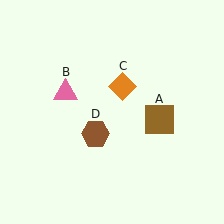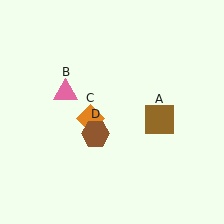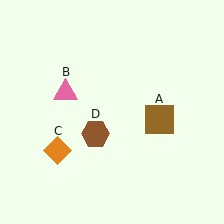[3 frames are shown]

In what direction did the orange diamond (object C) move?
The orange diamond (object C) moved down and to the left.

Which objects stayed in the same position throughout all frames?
Brown square (object A) and pink triangle (object B) and brown hexagon (object D) remained stationary.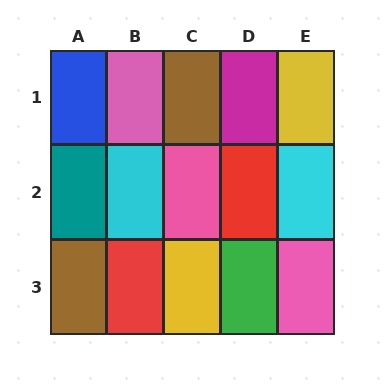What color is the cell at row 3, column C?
Yellow.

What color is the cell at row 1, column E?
Yellow.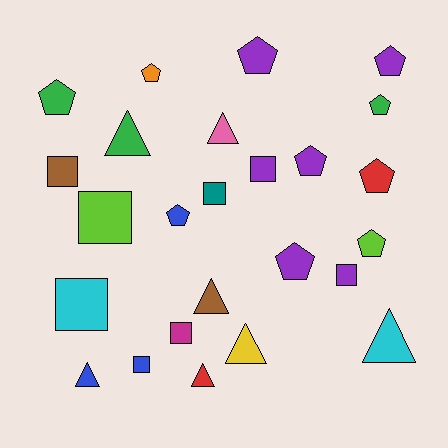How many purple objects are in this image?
There are 6 purple objects.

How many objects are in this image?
There are 25 objects.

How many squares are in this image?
There are 8 squares.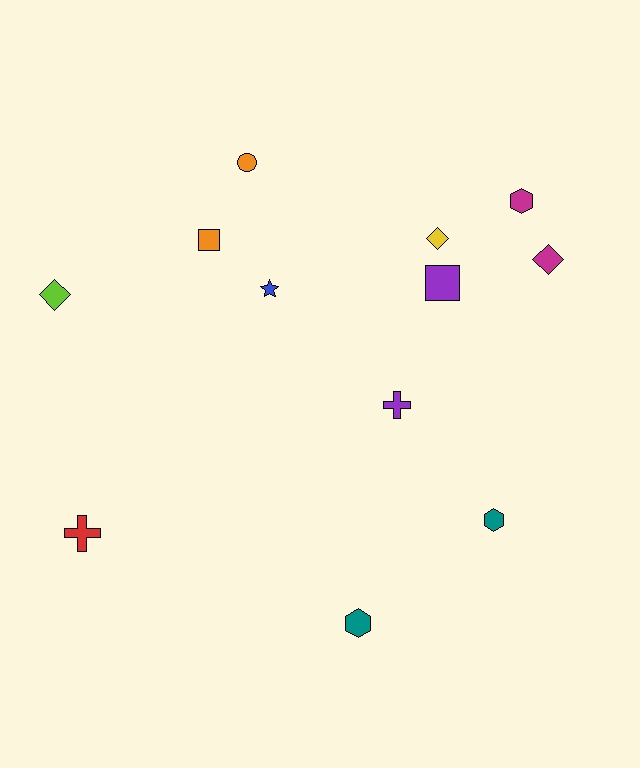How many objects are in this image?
There are 12 objects.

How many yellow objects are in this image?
There is 1 yellow object.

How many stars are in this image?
There is 1 star.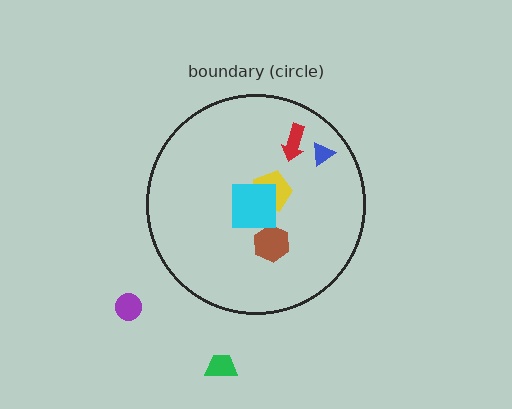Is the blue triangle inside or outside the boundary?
Inside.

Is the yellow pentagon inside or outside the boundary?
Inside.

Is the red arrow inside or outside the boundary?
Inside.